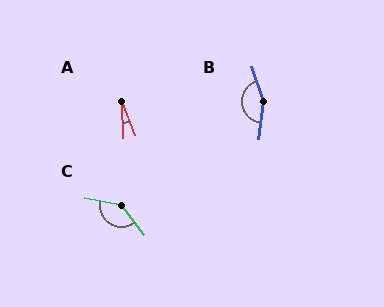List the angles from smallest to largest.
A (19°), C (138°), B (155°).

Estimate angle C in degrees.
Approximately 138 degrees.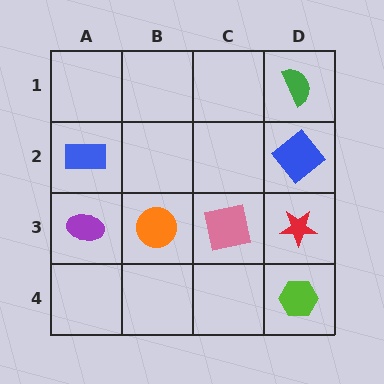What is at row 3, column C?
A pink square.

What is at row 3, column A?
A purple ellipse.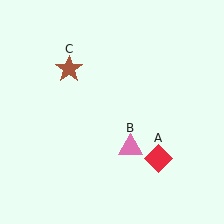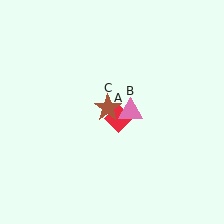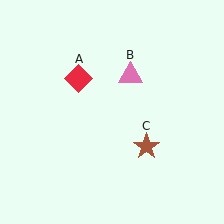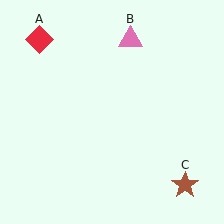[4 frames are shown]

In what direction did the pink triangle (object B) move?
The pink triangle (object B) moved up.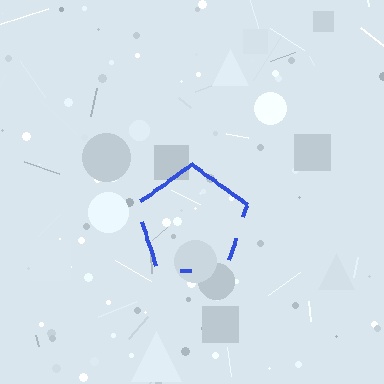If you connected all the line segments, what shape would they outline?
They would outline a pentagon.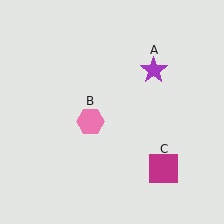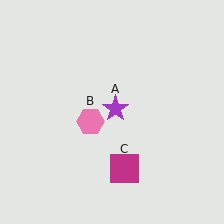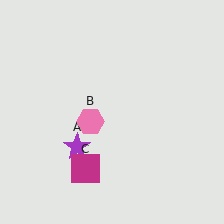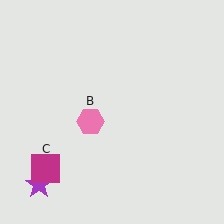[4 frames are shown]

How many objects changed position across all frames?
2 objects changed position: purple star (object A), magenta square (object C).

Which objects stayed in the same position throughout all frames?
Pink hexagon (object B) remained stationary.